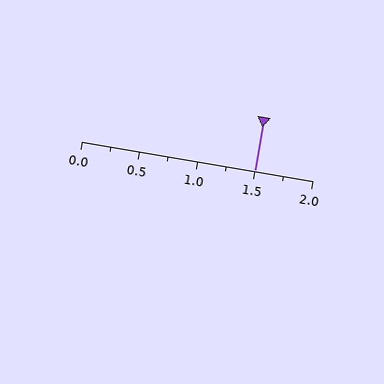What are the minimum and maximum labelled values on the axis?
The axis runs from 0.0 to 2.0.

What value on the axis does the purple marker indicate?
The marker indicates approximately 1.5.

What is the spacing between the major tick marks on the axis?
The major ticks are spaced 0.5 apart.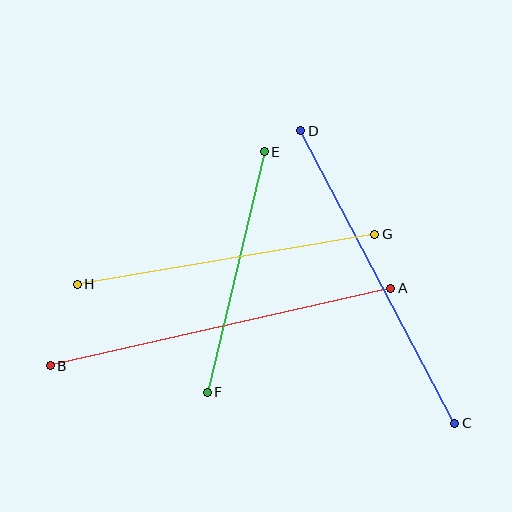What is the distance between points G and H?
The distance is approximately 302 pixels.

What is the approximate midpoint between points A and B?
The midpoint is at approximately (221, 327) pixels.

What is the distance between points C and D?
The distance is approximately 330 pixels.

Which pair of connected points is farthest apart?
Points A and B are farthest apart.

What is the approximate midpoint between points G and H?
The midpoint is at approximately (226, 259) pixels.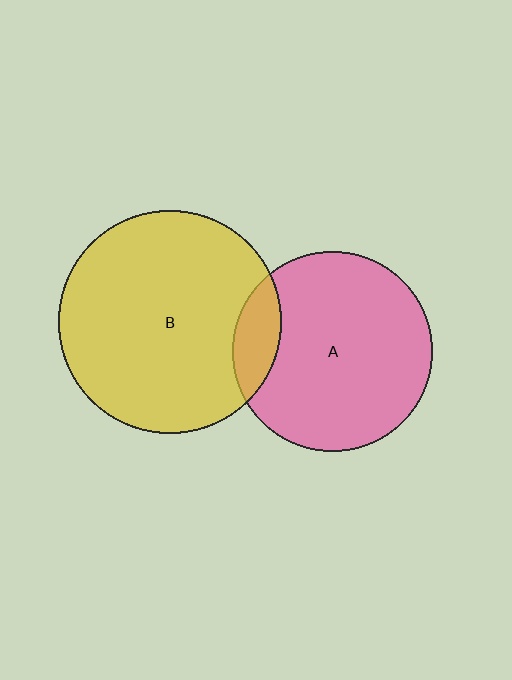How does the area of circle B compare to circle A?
Approximately 1.2 times.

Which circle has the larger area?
Circle B (yellow).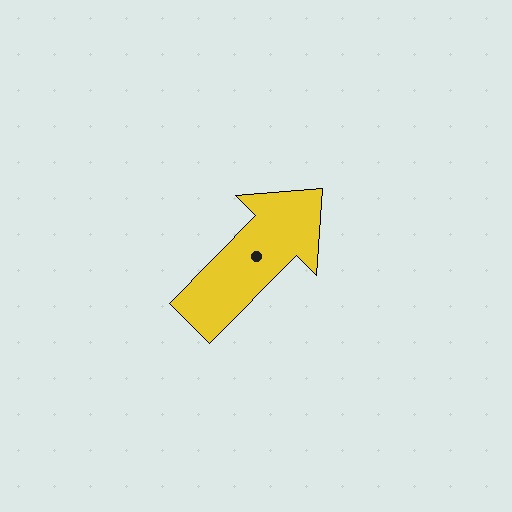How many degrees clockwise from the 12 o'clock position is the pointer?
Approximately 44 degrees.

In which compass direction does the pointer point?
Northeast.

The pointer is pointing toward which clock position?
Roughly 1 o'clock.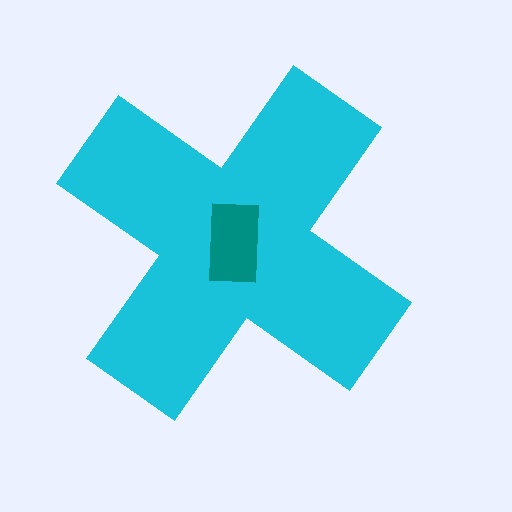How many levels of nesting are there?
2.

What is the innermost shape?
The teal rectangle.